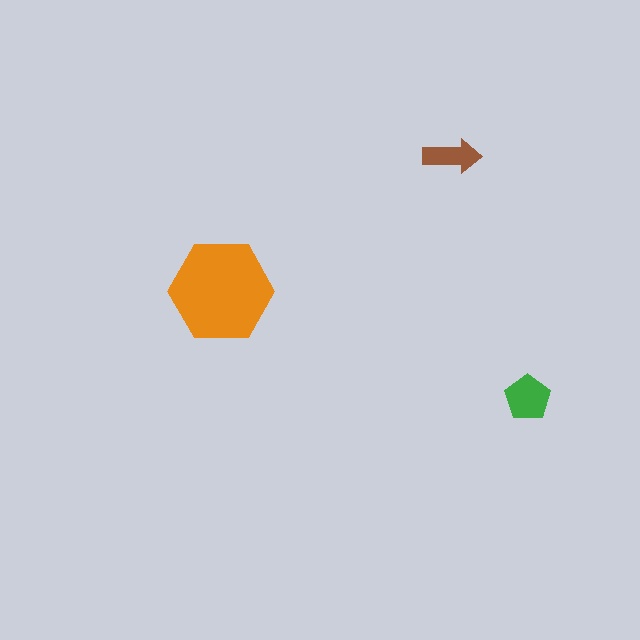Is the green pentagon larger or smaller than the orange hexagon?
Smaller.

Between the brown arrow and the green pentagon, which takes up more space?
The green pentagon.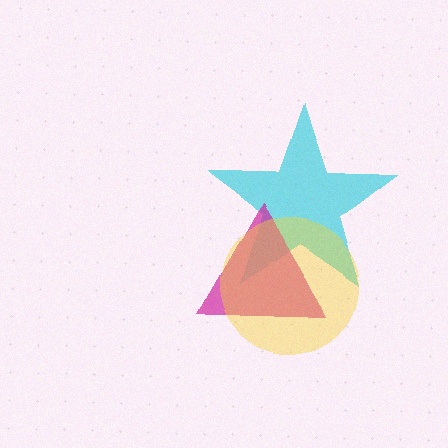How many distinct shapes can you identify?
There are 3 distinct shapes: a cyan star, a magenta triangle, a yellow circle.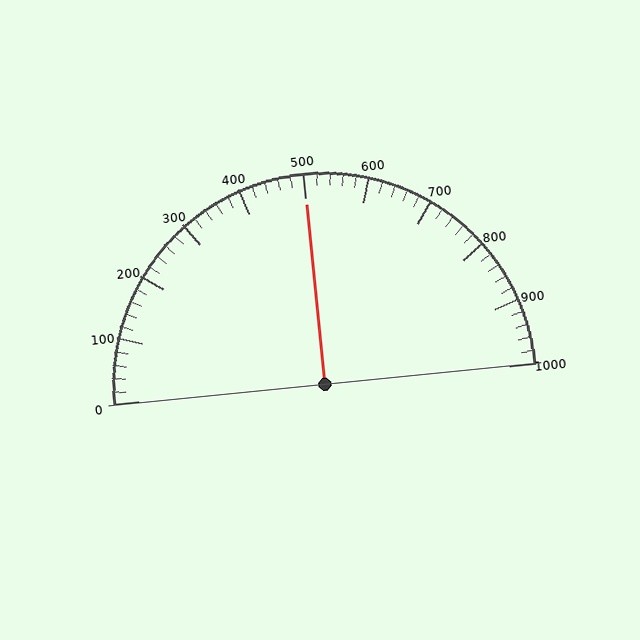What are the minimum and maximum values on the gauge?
The gauge ranges from 0 to 1000.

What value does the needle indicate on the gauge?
The needle indicates approximately 500.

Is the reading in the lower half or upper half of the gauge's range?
The reading is in the upper half of the range (0 to 1000).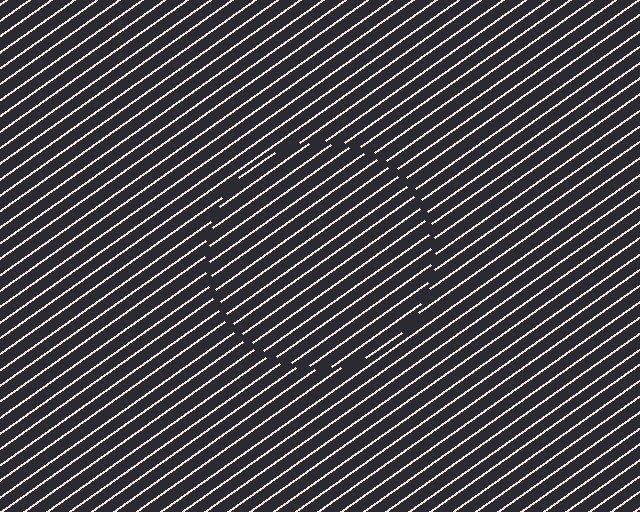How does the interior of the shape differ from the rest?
The interior of the shape contains the same grating, shifted by half a period — the contour is defined by the phase discontinuity where line-ends from the inner and outer gratings abut.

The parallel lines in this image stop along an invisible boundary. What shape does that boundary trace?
An illusory circle. The interior of the shape contains the same grating, shifted by half a period — the contour is defined by the phase discontinuity where line-ends from the inner and outer gratings abut.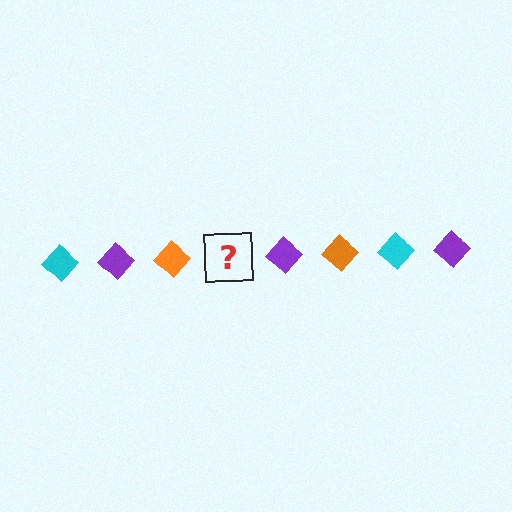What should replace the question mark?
The question mark should be replaced with a cyan diamond.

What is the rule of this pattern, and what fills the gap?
The rule is that the pattern cycles through cyan, purple, orange diamonds. The gap should be filled with a cyan diamond.